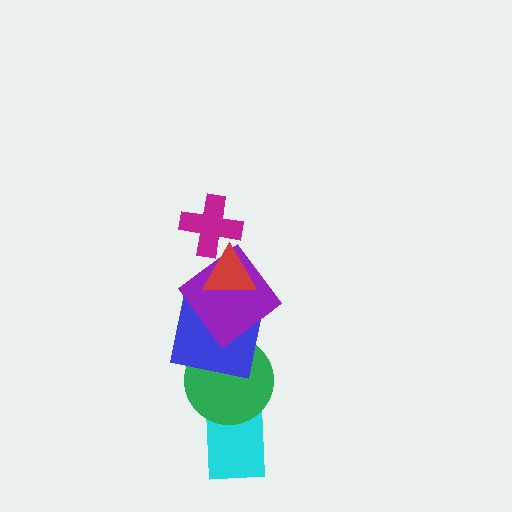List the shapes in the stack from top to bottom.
From top to bottom: the magenta cross, the red triangle, the purple diamond, the blue square, the green circle, the cyan rectangle.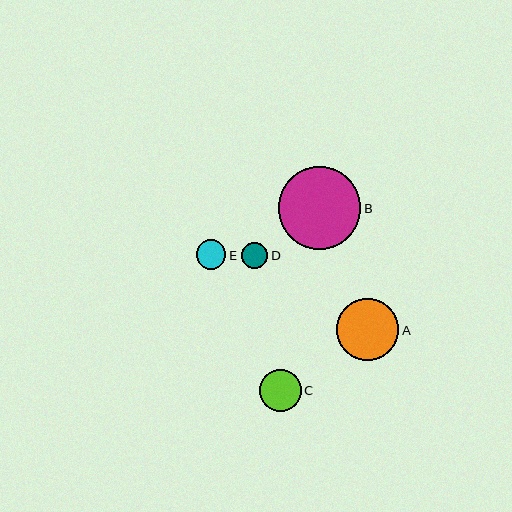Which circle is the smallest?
Circle D is the smallest with a size of approximately 26 pixels.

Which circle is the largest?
Circle B is the largest with a size of approximately 83 pixels.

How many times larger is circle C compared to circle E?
Circle C is approximately 1.4 times the size of circle E.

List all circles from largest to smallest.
From largest to smallest: B, A, C, E, D.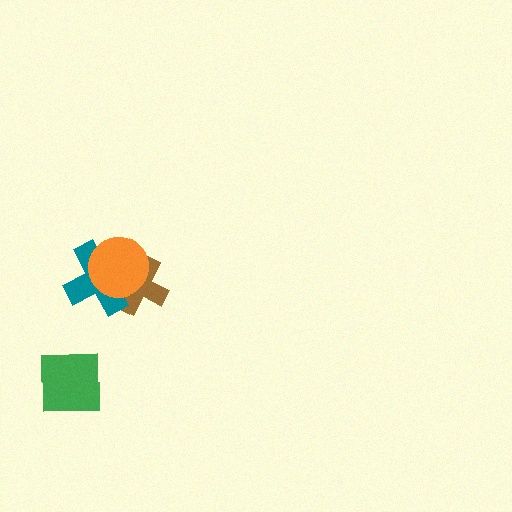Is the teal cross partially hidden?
Yes, it is partially covered by another shape.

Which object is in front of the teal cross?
The orange circle is in front of the teal cross.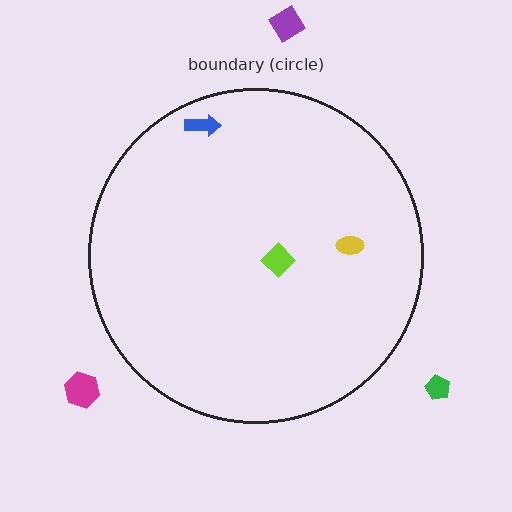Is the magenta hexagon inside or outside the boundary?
Outside.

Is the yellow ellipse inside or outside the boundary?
Inside.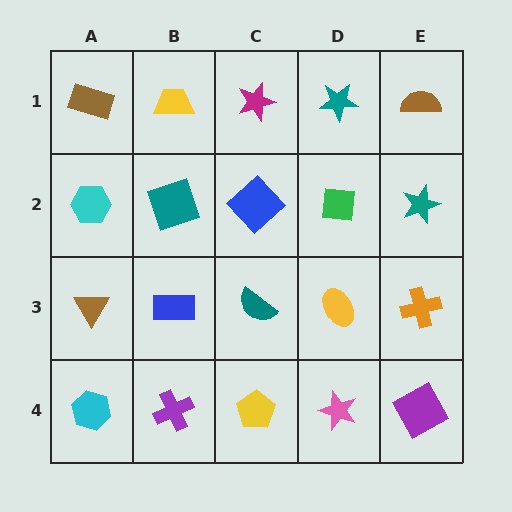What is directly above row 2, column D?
A teal star.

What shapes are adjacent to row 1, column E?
A teal star (row 2, column E), a teal star (row 1, column D).